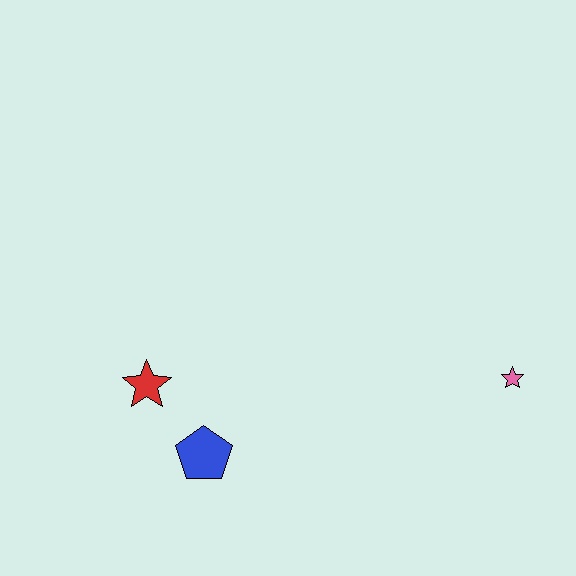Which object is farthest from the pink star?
The red star is farthest from the pink star.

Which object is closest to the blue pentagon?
The red star is closest to the blue pentagon.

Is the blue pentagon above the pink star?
No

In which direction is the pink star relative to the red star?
The pink star is to the right of the red star.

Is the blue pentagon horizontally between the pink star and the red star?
Yes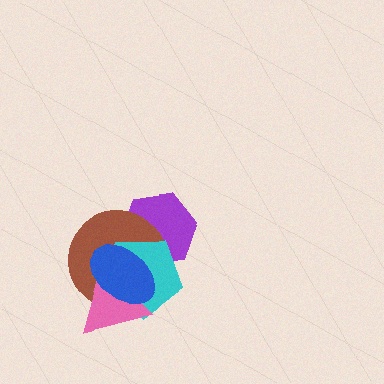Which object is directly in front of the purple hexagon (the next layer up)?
The brown circle is directly in front of the purple hexagon.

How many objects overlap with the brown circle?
4 objects overlap with the brown circle.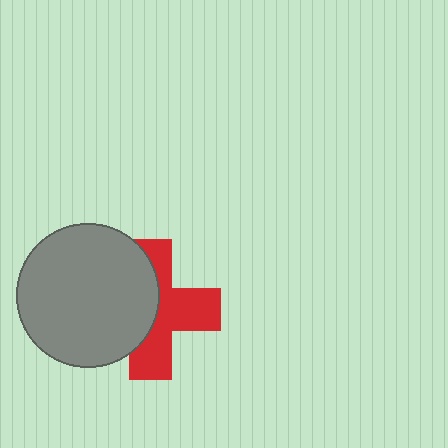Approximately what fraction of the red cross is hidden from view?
Roughly 46% of the red cross is hidden behind the gray circle.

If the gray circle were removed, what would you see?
You would see the complete red cross.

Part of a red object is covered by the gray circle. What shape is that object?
It is a cross.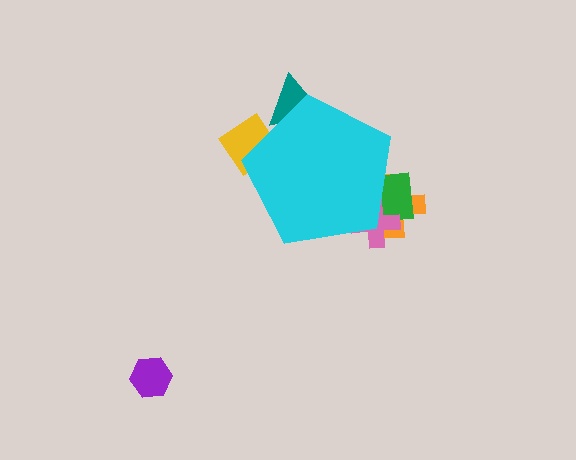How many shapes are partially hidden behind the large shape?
5 shapes are partially hidden.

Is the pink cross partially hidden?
Yes, the pink cross is partially hidden behind the cyan pentagon.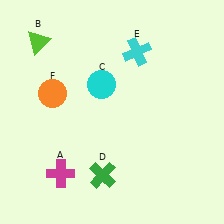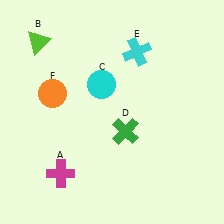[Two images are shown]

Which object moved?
The green cross (D) moved up.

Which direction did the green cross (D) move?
The green cross (D) moved up.